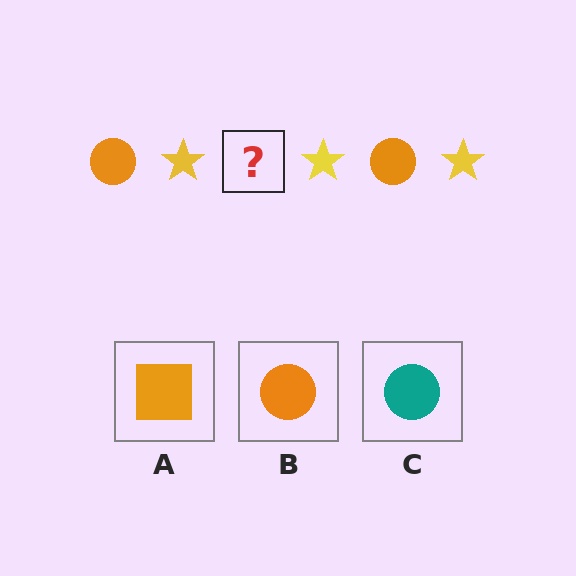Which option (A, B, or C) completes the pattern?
B.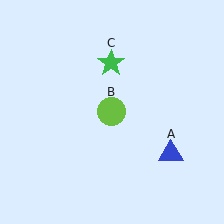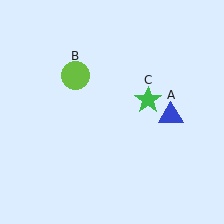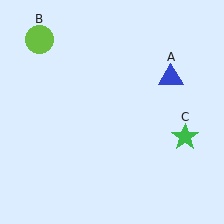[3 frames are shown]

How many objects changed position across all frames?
3 objects changed position: blue triangle (object A), lime circle (object B), green star (object C).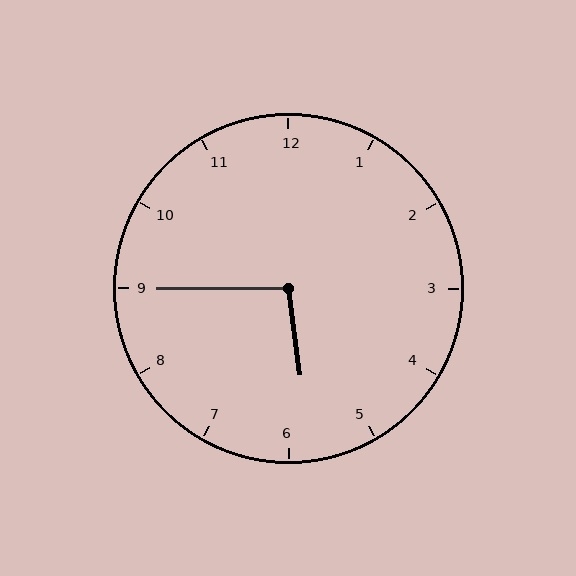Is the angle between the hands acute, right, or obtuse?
It is obtuse.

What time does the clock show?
5:45.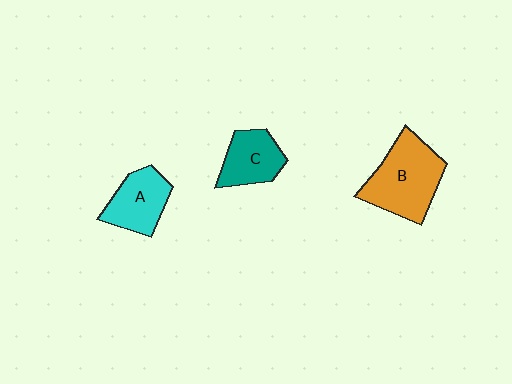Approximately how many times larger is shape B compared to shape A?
Approximately 1.5 times.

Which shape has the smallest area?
Shape C (teal).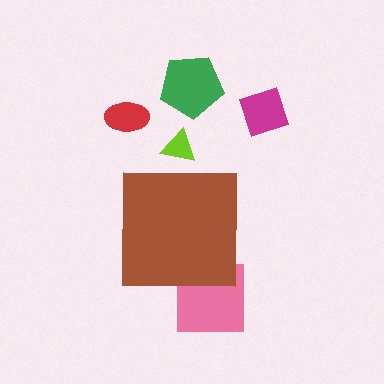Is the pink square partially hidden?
Yes, the pink square is partially hidden behind the brown square.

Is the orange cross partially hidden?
Yes, the orange cross is partially hidden behind the brown square.